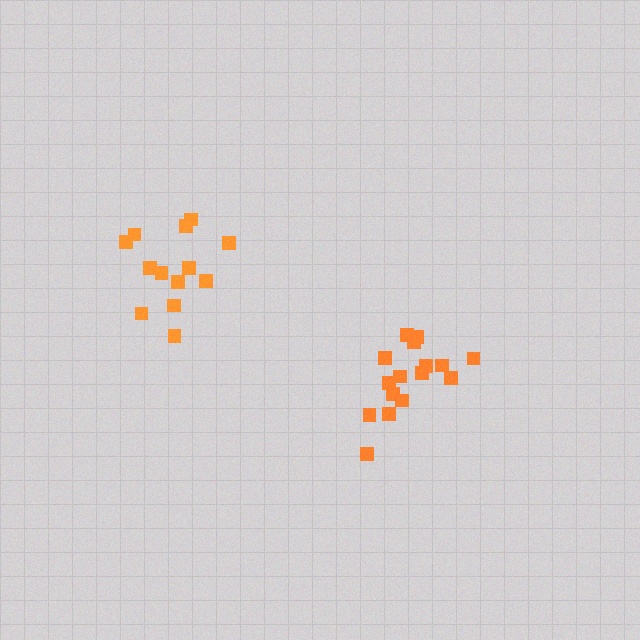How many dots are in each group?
Group 1: 16 dots, Group 2: 13 dots (29 total).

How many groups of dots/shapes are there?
There are 2 groups.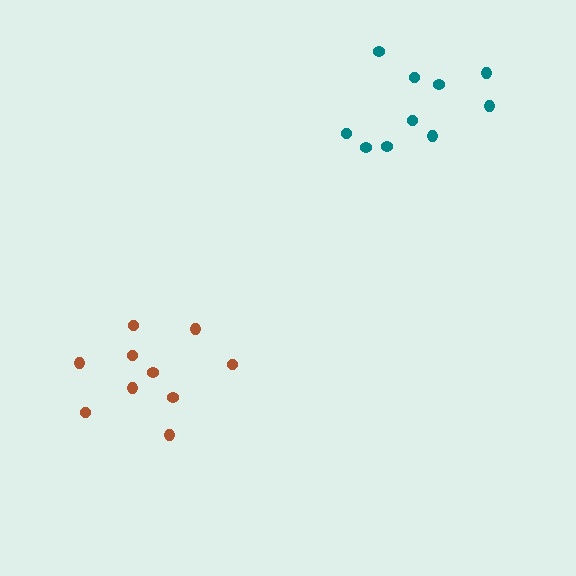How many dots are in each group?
Group 1: 10 dots, Group 2: 10 dots (20 total).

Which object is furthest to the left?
The brown cluster is leftmost.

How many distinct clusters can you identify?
There are 2 distinct clusters.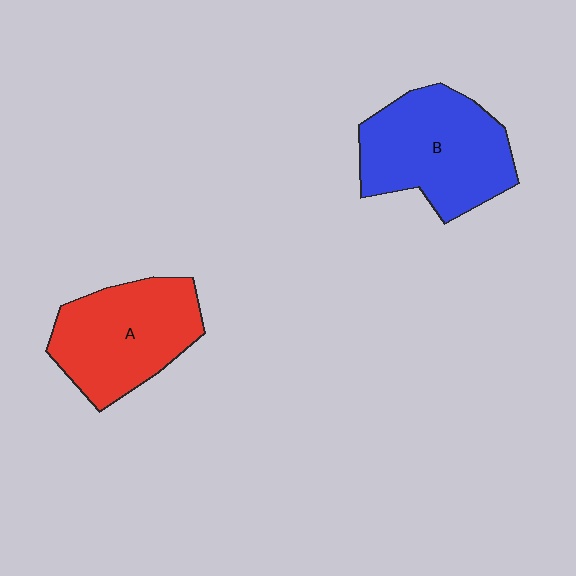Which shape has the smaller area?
Shape A (red).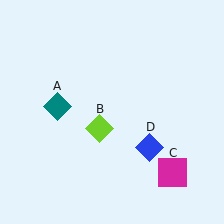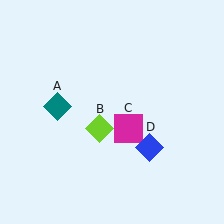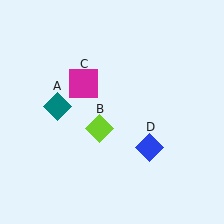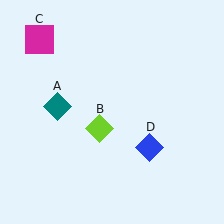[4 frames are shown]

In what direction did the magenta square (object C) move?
The magenta square (object C) moved up and to the left.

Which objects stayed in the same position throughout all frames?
Teal diamond (object A) and lime diamond (object B) and blue diamond (object D) remained stationary.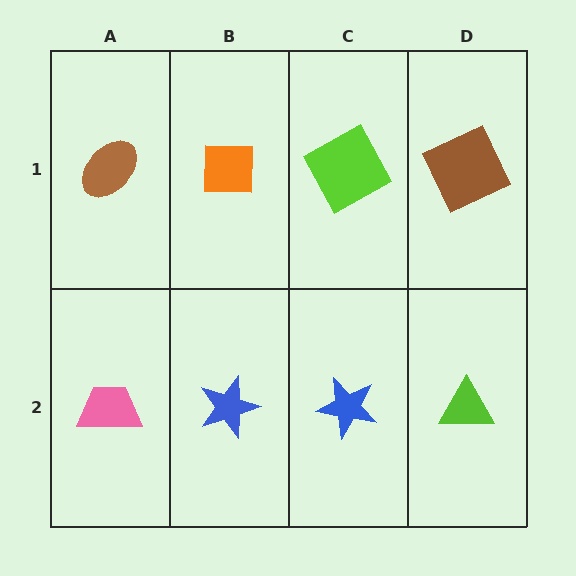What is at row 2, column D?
A lime triangle.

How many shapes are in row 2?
4 shapes.